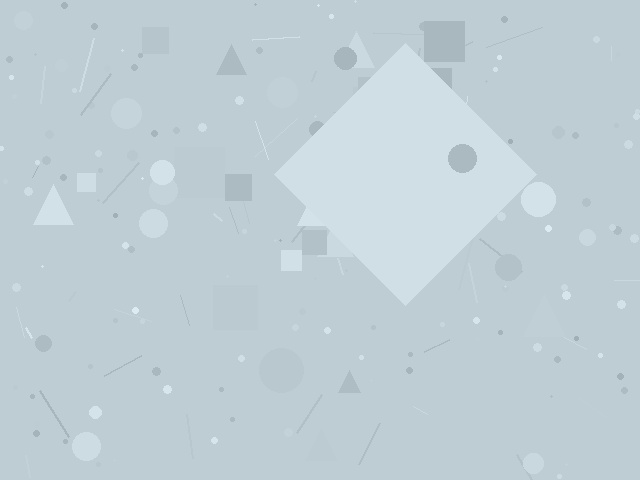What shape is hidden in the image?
A diamond is hidden in the image.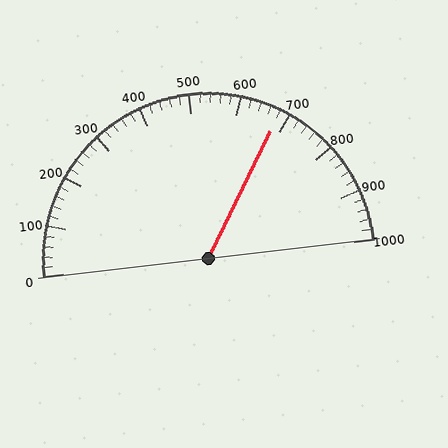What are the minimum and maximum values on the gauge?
The gauge ranges from 0 to 1000.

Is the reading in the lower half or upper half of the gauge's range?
The reading is in the upper half of the range (0 to 1000).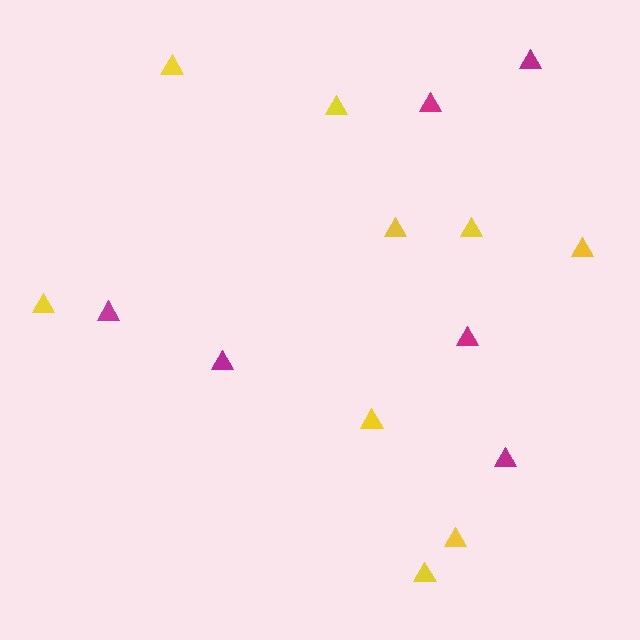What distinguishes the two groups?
There are 2 groups: one group of yellow triangles (9) and one group of magenta triangles (6).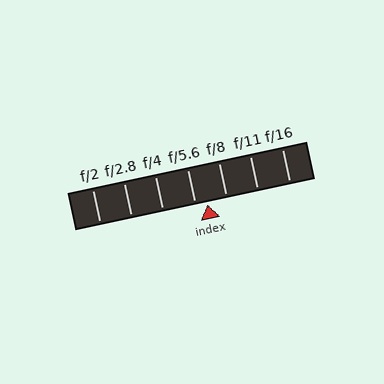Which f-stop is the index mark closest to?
The index mark is closest to f/5.6.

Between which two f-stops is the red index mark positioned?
The index mark is between f/5.6 and f/8.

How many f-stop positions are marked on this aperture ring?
There are 7 f-stop positions marked.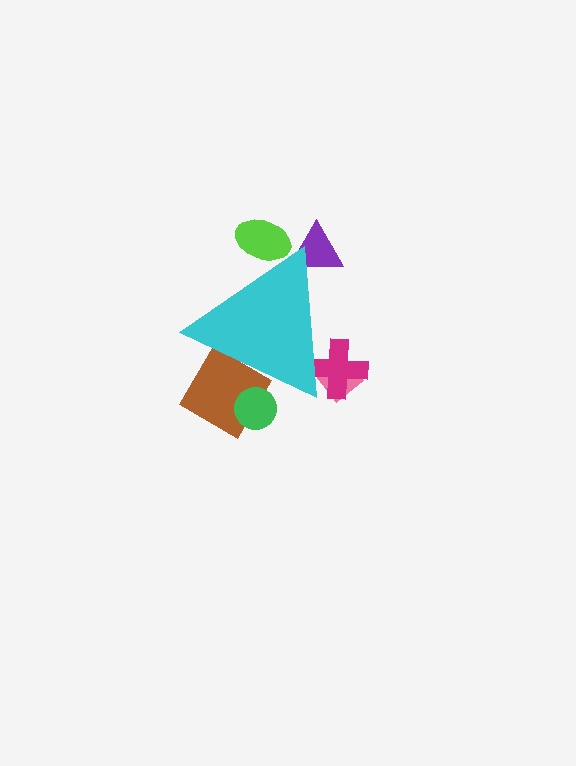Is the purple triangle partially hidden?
Yes, the purple triangle is partially hidden behind the cyan triangle.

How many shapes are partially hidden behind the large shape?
6 shapes are partially hidden.